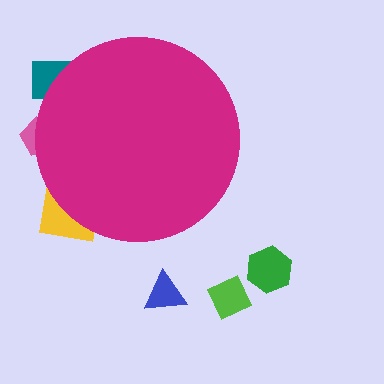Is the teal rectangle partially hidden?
Yes, the teal rectangle is partially hidden behind the magenta circle.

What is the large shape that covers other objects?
A magenta circle.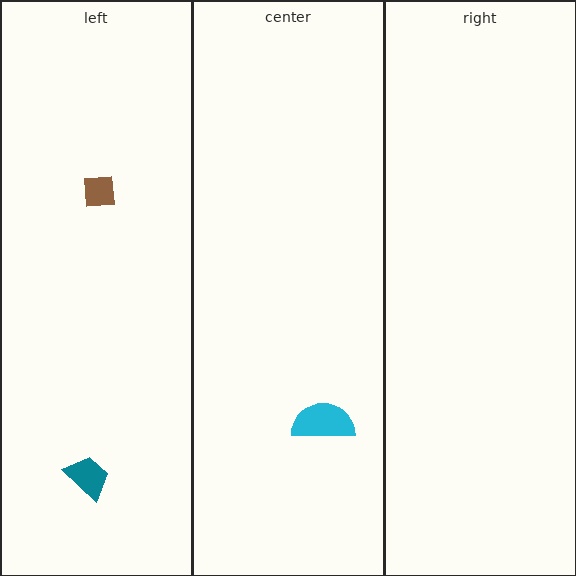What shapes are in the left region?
The teal trapezoid, the brown square.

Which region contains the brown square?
The left region.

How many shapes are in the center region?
1.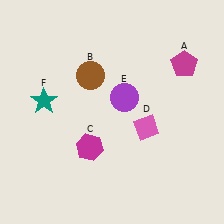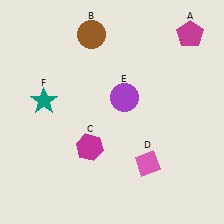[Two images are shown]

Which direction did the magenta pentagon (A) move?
The magenta pentagon (A) moved up.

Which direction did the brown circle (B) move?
The brown circle (B) moved up.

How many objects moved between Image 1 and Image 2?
3 objects moved between the two images.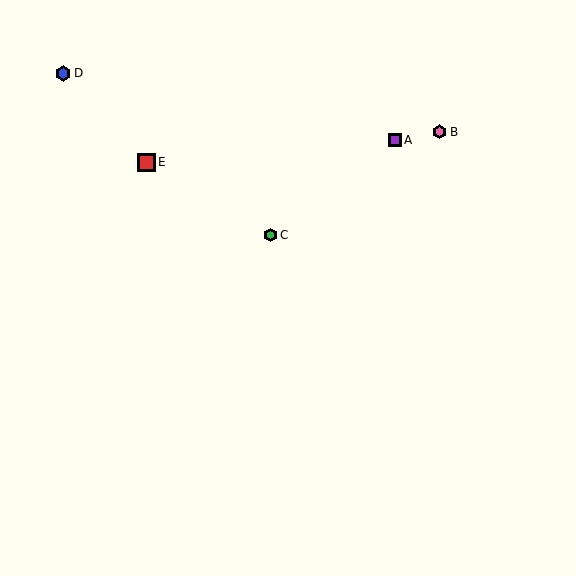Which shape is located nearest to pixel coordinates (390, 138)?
The purple square (labeled A) at (395, 140) is nearest to that location.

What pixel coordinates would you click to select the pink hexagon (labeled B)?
Click at (440, 132) to select the pink hexagon B.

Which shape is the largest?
The red square (labeled E) is the largest.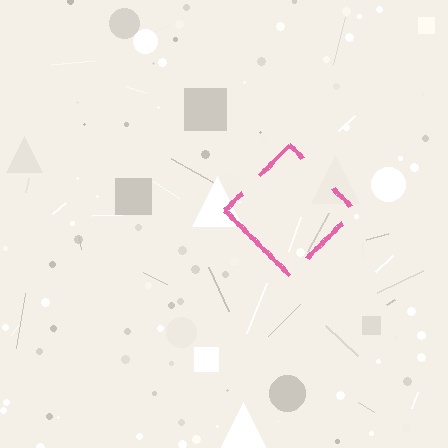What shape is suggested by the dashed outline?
The dashed outline suggests a diamond.